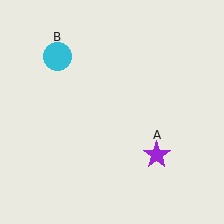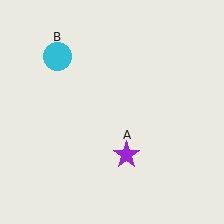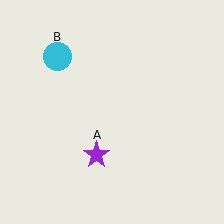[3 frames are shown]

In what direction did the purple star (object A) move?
The purple star (object A) moved left.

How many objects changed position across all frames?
1 object changed position: purple star (object A).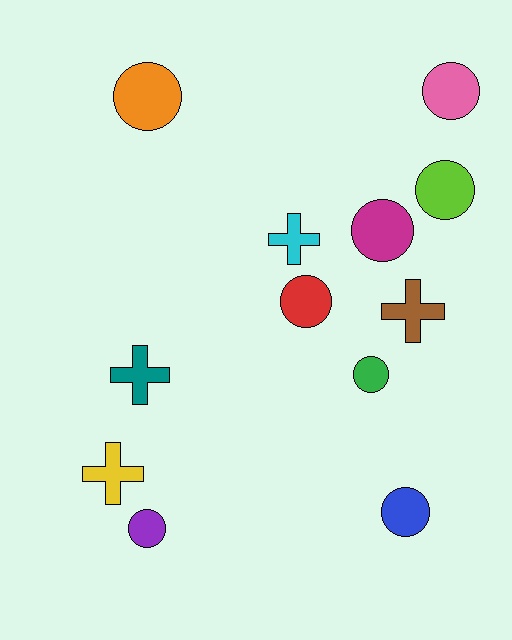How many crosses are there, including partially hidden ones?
There are 4 crosses.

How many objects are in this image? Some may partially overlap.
There are 12 objects.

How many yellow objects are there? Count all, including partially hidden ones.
There is 1 yellow object.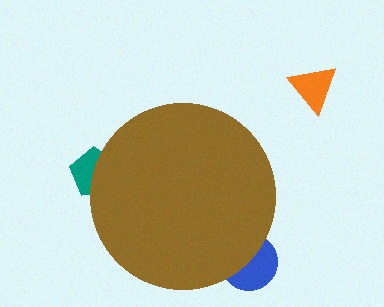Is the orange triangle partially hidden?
No, the orange triangle is fully visible.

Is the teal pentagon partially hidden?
Yes, the teal pentagon is partially hidden behind the brown circle.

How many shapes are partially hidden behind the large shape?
2 shapes are partially hidden.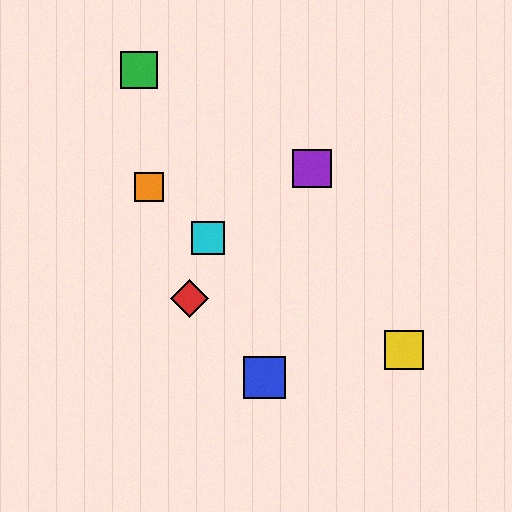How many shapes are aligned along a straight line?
3 shapes (the blue square, the green square, the cyan square) are aligned along a straight line.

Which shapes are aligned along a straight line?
The blue square, the green square, the cyan square are aligned along a straight line.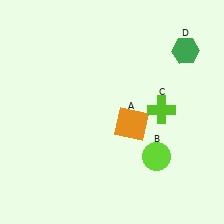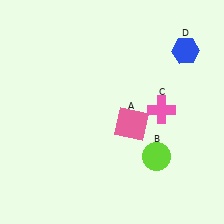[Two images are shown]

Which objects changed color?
A changed from orange to pink. C changed from lime to pink. D changed from green to blue.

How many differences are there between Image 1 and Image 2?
There are 3 differences between the two images.